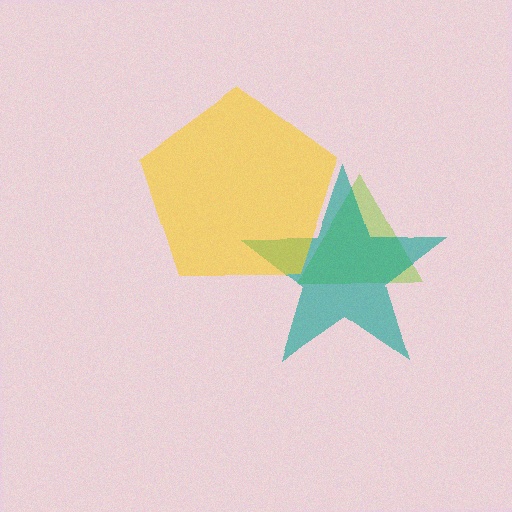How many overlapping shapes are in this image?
There are 3 overlapping shapes in the image.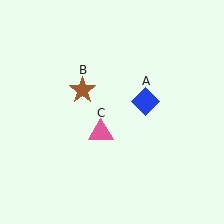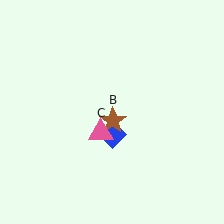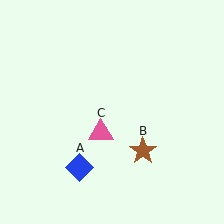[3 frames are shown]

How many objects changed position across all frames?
2 objects changed position: blue diamond (object A), brown star (object B).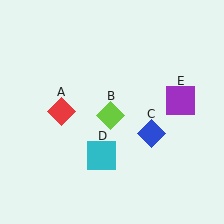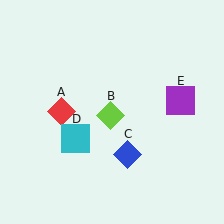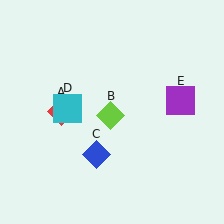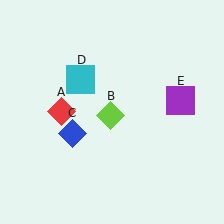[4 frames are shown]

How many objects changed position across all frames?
2 objects changed position: blue diamond (object C), cyan square (object D).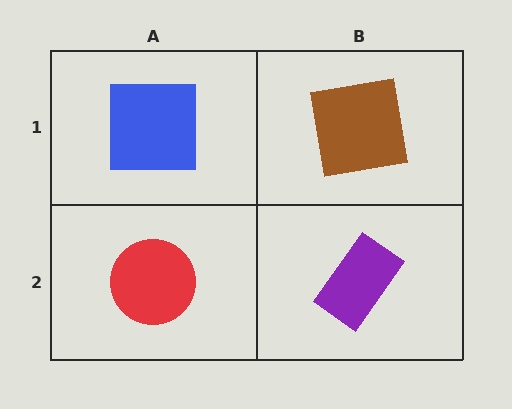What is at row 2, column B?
A purple rectangle.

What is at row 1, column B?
A brown square.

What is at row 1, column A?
A blue square.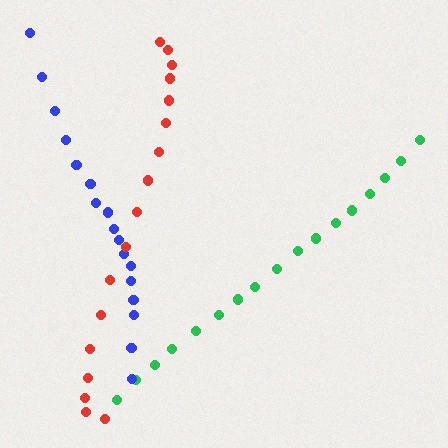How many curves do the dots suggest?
There are 3 distinct paths.